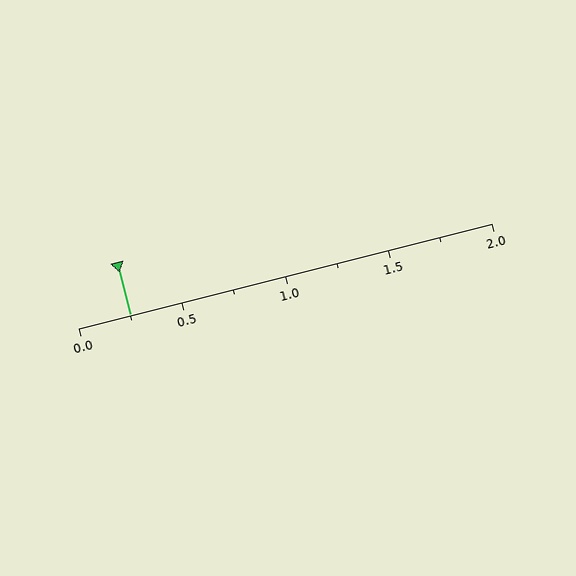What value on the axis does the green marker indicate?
The marker indicates approximately 0.25.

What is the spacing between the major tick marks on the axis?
The major ticks are spaced 0.5 apart.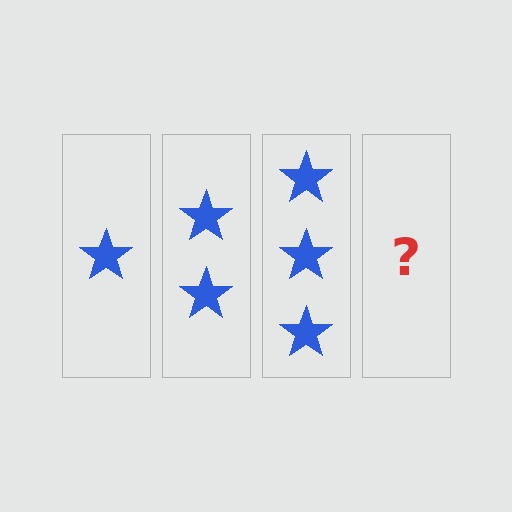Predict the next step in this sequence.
The next step is 4 stars.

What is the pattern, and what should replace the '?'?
The pattern is that each step adds one more star. The '?' should be 4 stars.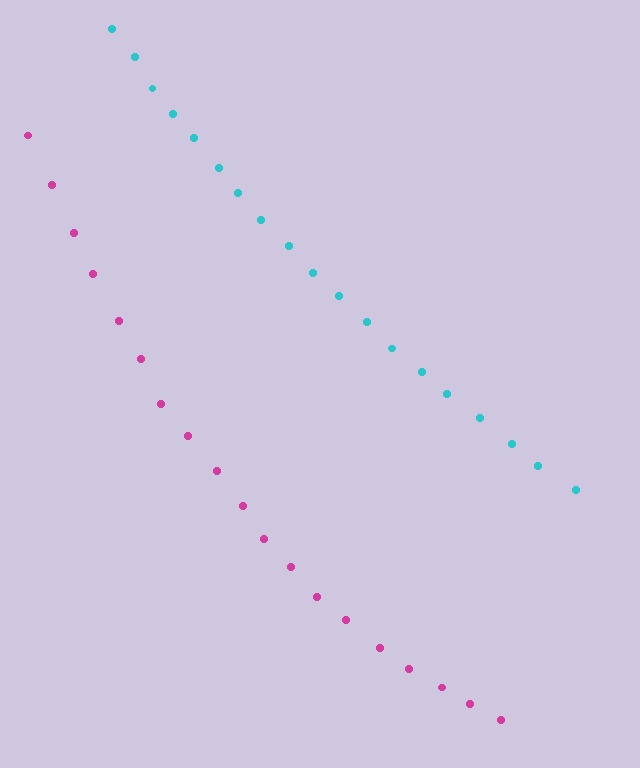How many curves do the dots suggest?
There are 2 distinct paths.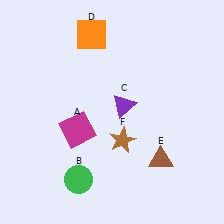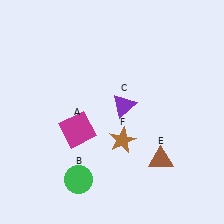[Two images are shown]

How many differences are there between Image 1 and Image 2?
There is 1 difference between the two images.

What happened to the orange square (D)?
The orange square (D) was removed in Image 2. It was in the top-left area of Image 1.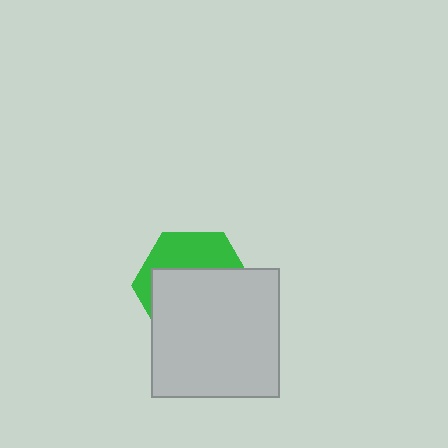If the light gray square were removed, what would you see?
You would see the complete green hexagon.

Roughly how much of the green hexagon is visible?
A small part of it is visible (roughly 36%).